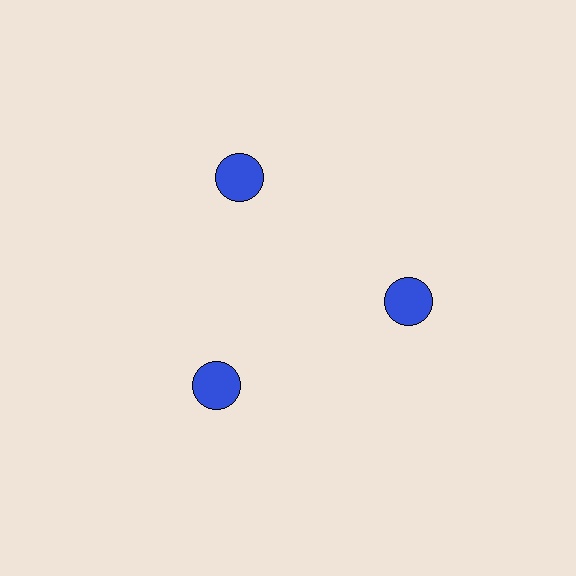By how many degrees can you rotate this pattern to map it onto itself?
The pattern maps onto itself every 120 degrees of rotation.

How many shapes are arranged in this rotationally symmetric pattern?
There are 3 shapes, arranged in 3 groups of 1.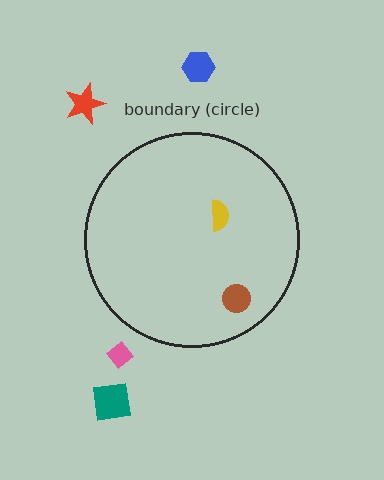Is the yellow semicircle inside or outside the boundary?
Inside.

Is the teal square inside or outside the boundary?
Outside.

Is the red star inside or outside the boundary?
Outside.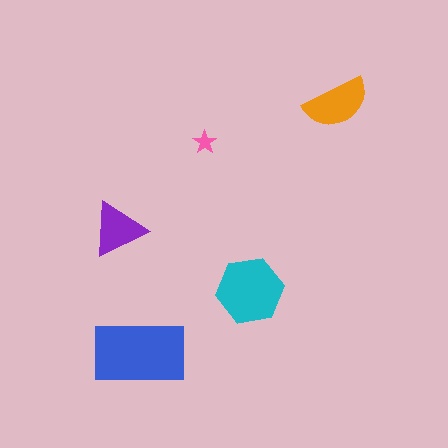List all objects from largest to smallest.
The blue rectangle, the cyan hexagon, the orange semicircle, the purple triangle, the pink star.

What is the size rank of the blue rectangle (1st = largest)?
1st.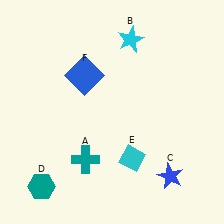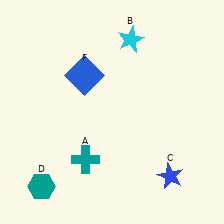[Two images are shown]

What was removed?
The cyan diamond (E) was removed in Image 2.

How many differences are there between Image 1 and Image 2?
There is 1 difference between the two images.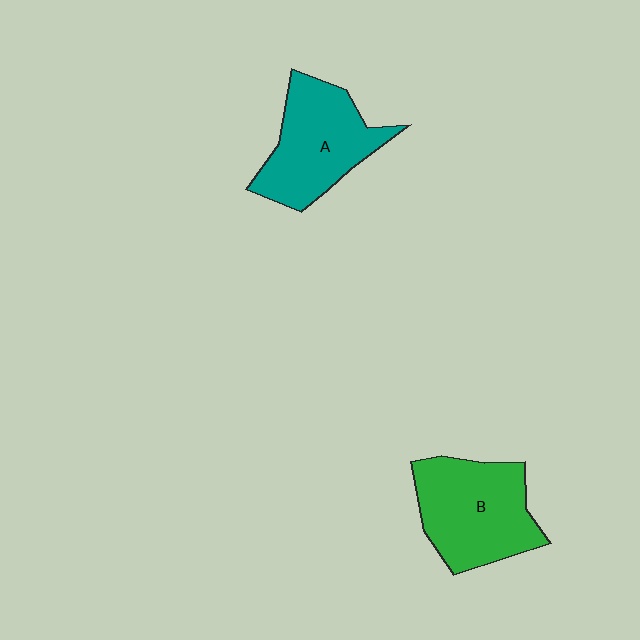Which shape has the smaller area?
Shape A (teal).